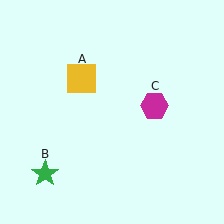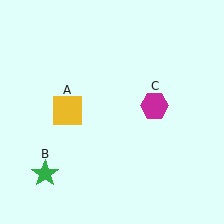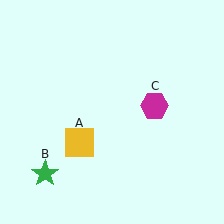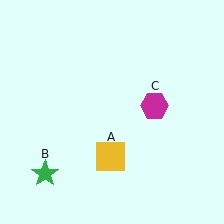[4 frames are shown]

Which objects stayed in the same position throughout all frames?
Green star (object B) and magenta hexagon (object C) remained stationary.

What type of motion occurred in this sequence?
The yellow square (object A) rotated counterclockwise around the center of the scene.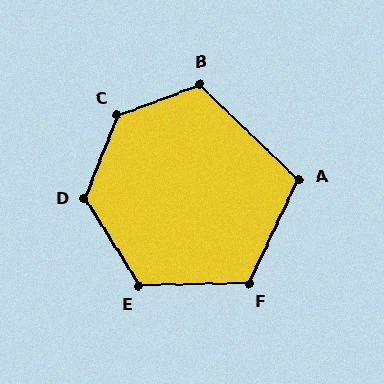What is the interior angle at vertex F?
Approximately 117 degrees (obtuse).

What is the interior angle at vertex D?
Approximately 127 degrees (obtuse).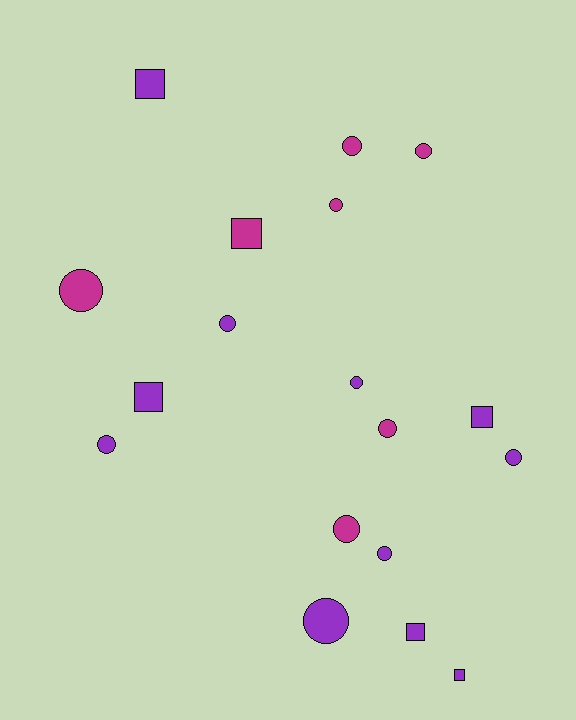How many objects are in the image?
There are 18 objects.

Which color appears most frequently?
Purple, with 11 objects.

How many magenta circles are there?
There are 6 magenta circles.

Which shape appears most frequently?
Circle, with 12 objects.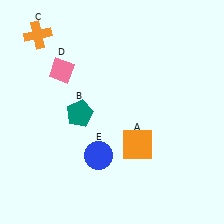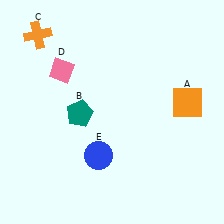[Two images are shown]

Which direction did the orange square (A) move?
The orange square (A) moved right.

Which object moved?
The orange square (A) moved right.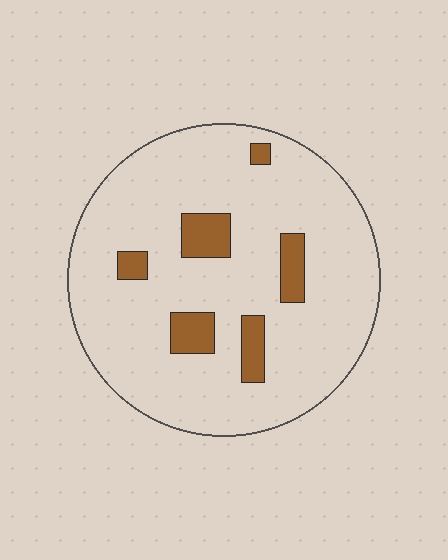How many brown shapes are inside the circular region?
6.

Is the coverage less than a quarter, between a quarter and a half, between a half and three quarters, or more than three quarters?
Less than a quarter.